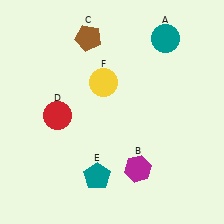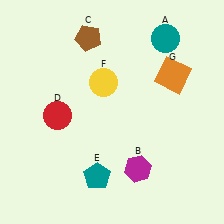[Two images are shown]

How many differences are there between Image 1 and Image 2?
There is 1 difference between the two images.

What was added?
An orange square (G) was added in Image 2.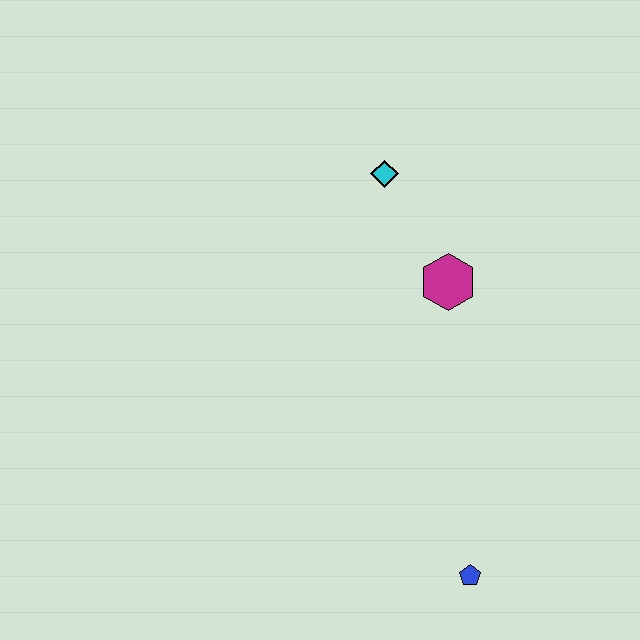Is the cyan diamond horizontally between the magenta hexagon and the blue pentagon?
No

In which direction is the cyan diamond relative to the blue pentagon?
The cyan diamond is above the blue pentagon.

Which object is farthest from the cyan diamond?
The blue pentagon is farthest from the cyan diamond.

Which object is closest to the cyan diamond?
The magenta hexagon is closest to the cyan diamond.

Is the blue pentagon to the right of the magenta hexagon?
Yes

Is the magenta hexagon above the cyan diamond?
No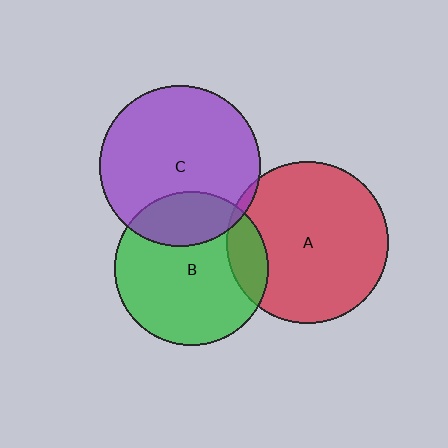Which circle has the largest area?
Circle A (red).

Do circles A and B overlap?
Yes.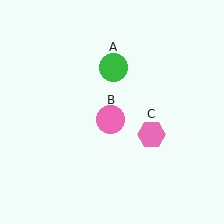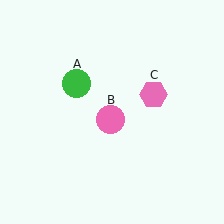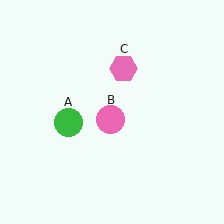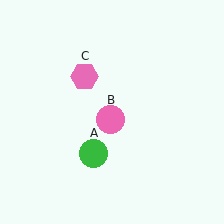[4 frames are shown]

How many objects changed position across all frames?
2 objects changed position: green circle (object A), pink hexagon (object C).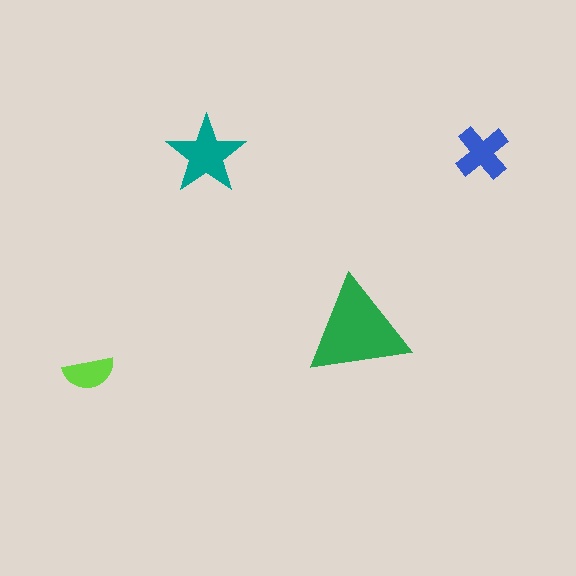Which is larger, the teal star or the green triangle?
The green triangle.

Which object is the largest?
The green triangle.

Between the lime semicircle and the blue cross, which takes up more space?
The blue cross.